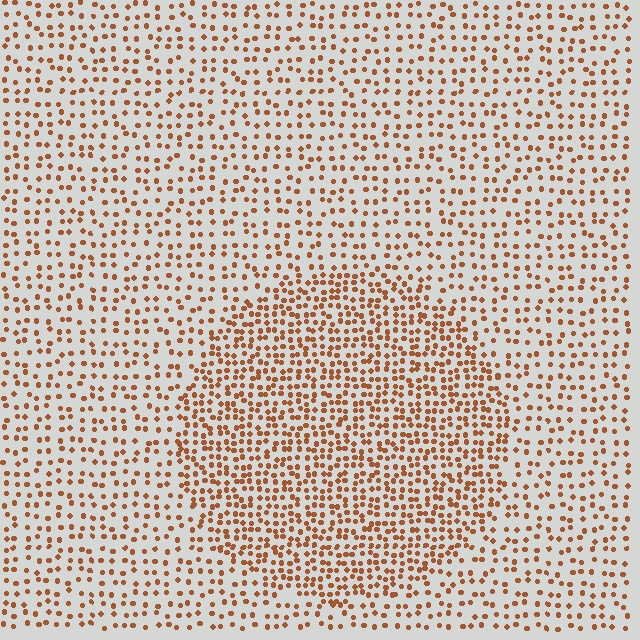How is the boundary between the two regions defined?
The boundary is defined by a change in element density (approximately 1.9x ratio). All elements are the same color, size, and shape.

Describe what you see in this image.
The image contains small brown elements arranged at two different densities. A circle-shaped region is visible where the elements are more densely packed than the surrounding area.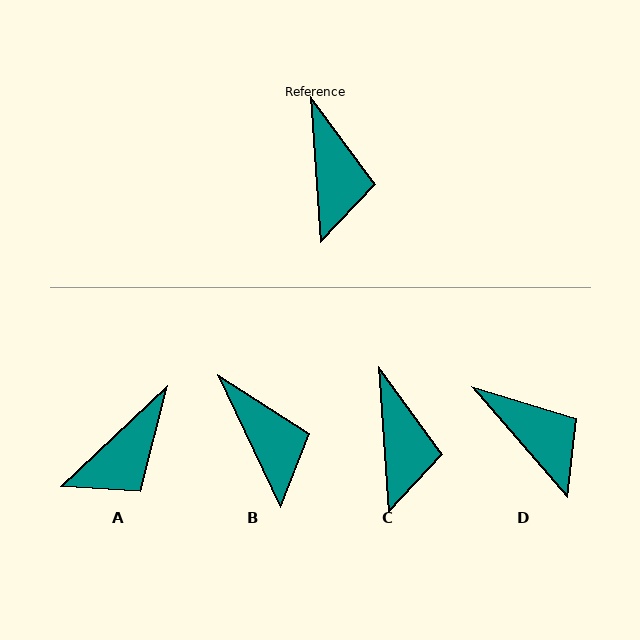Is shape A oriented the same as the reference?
No, it is off by about 51 degrees.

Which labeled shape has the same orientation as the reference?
C.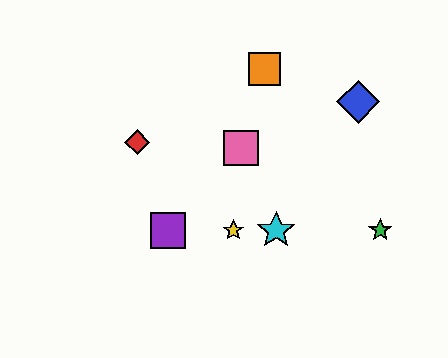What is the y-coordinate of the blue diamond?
The blue diamond is at y≈102.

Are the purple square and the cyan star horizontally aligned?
Yes, both are at y≈230.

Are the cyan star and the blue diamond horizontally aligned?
No, the cyan star is at y≈230 and the blue diamond is at y≈102.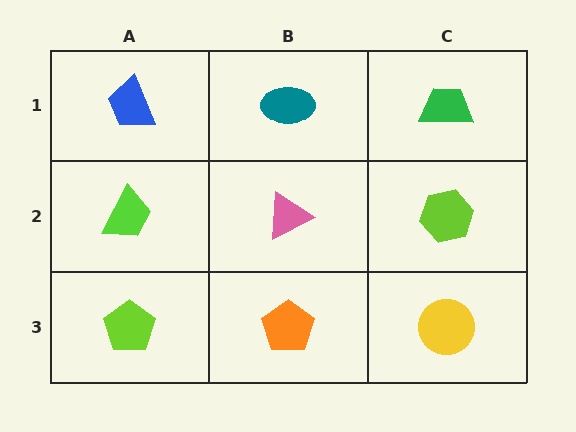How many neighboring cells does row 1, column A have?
2.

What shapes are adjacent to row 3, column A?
A lime trapezoid (row 2, column A), an orange pentagon (row 3, column B).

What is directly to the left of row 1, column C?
A teal ellipse.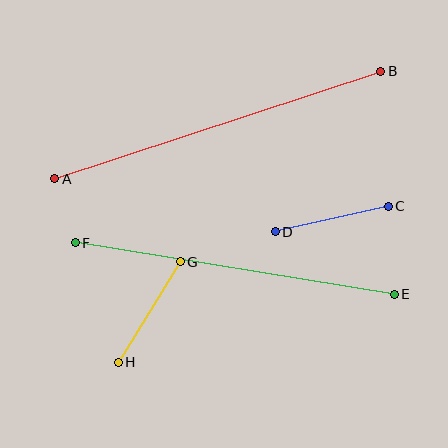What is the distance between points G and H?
The distance is approximately 118 pixels.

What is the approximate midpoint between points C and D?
The midpoint is at approximately (332, 219) pixels.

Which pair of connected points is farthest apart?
Points A and B are farthest apart.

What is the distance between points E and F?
The distance is approximately 323 pixels.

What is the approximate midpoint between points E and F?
The midpoint is at approximately (235, 268) pixels.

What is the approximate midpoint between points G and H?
The midpoint is at approximately (149, 312) pixels.